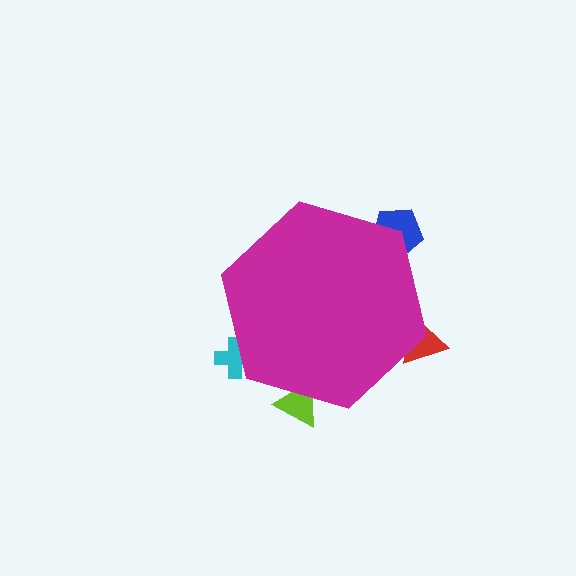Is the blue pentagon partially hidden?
Yes, the blue pentagon is partially hidden behind the magenta hexagon.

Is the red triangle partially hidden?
Yes, the red triangle is partially hidden behind the magenta hexagon.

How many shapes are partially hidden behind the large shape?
4 shapes are partially hidden.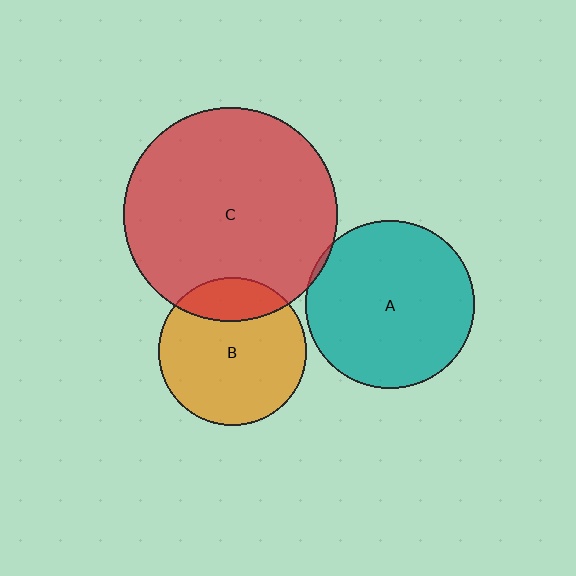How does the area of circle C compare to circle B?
Approximately 2.1 times.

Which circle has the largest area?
Circle C (red).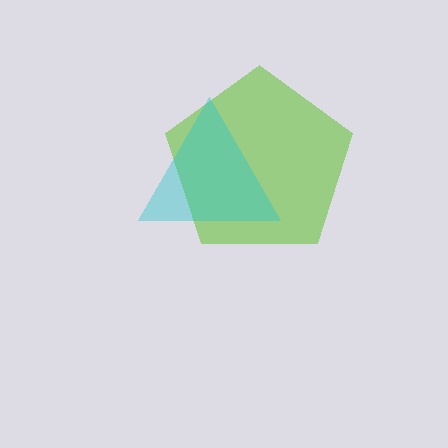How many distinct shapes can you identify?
There are 2 distinct shapes: a lime pentagon, a cyan triangle.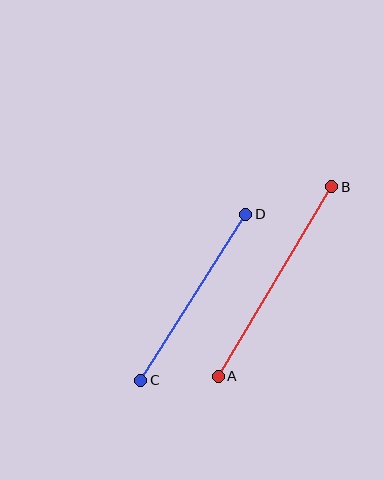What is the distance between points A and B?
The distance is approximately 221 pixels.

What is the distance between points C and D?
The distance is approximately 197 pixels.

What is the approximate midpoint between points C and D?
The midpoint is at approximately (193, 297) pixels.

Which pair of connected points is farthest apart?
Points A and B are farthest apart.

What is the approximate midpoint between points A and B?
The midpoint is at approximately (275, 282) pixels.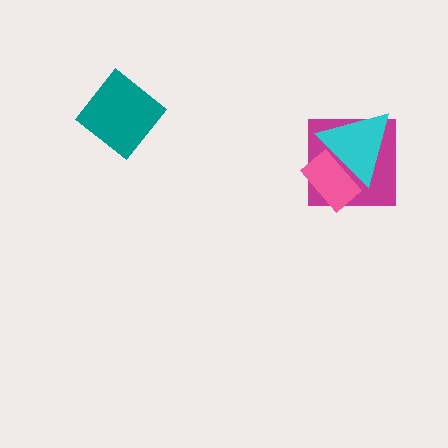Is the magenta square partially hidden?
Yes, it is partially covered by another shape.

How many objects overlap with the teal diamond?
0 objects overlap with the teal diamond.